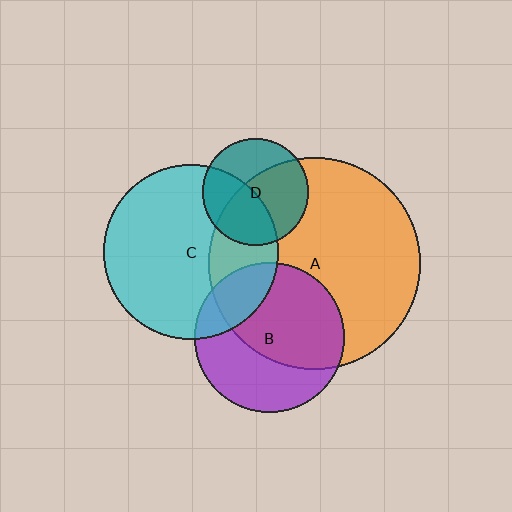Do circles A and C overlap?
Yes.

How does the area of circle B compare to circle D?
Approximately 2.0 times.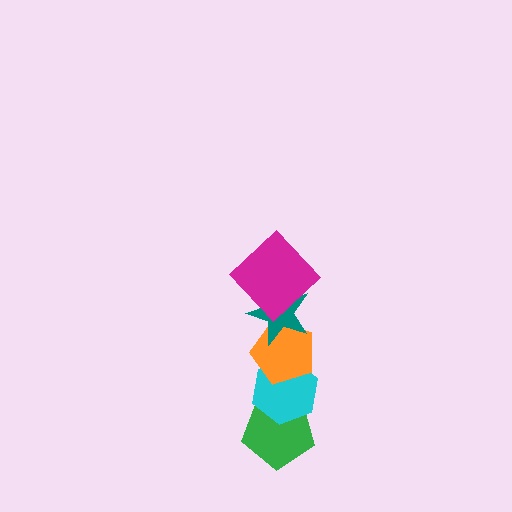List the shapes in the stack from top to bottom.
From top to bottom: the magenta diamond, the teal star, the orange pentagon, the cyan hexagon, the green pentagon.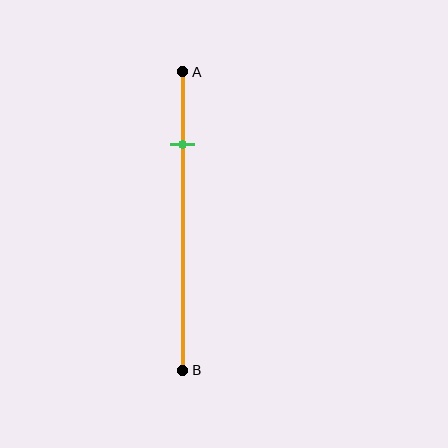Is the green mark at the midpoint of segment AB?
No, the mark is at about 25% from A, not at the 50% midpoint.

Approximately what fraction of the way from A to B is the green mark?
The green mark is approximately 25% of the way from A to B.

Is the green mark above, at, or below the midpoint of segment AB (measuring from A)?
The green mark is above the midpoint of segment AB.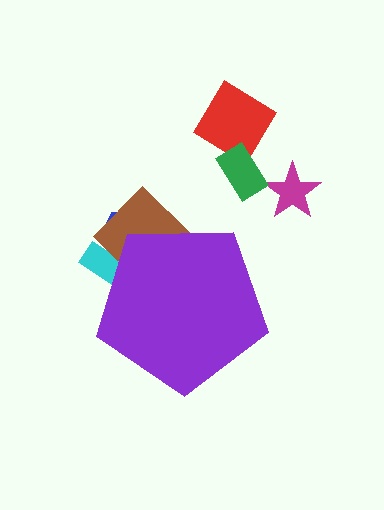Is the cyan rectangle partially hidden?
Yes, the cyan rectangle is partially hidden behind the purple pentagon.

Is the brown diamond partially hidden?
Yes, the brown diamond is partially hidden behind the purple pentagon.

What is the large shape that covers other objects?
A purple pentagon.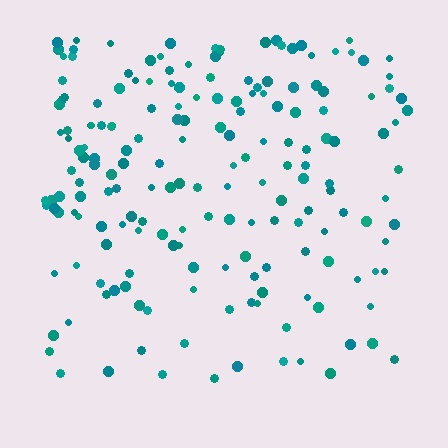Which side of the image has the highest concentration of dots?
The top.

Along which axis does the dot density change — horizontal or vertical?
Vertical.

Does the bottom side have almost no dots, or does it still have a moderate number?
Still a moderate number, just noticeably fewer than the top.